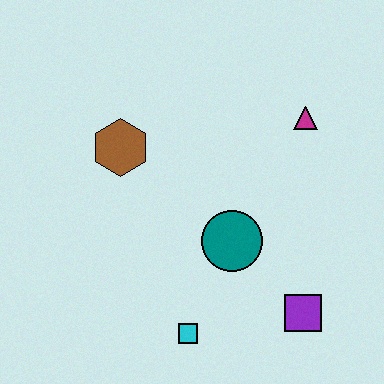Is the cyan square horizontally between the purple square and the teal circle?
No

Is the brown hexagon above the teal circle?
Yes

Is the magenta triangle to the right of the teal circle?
Yes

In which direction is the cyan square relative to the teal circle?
The cyan square is below the teal circle.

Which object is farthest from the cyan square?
The magenta triangle is farthest from the cyan square.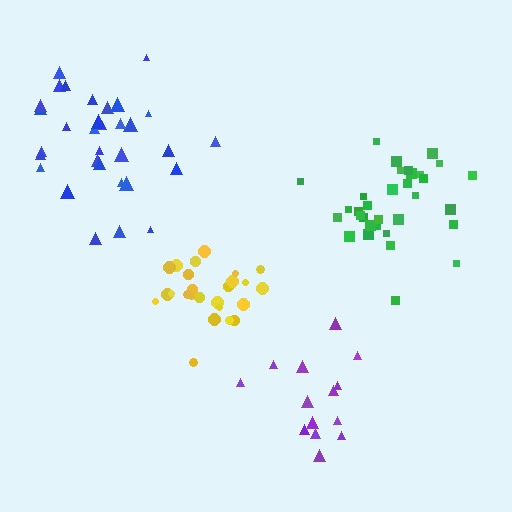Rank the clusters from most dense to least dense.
green, yellow, purple, blue.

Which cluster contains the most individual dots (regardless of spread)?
Green (33).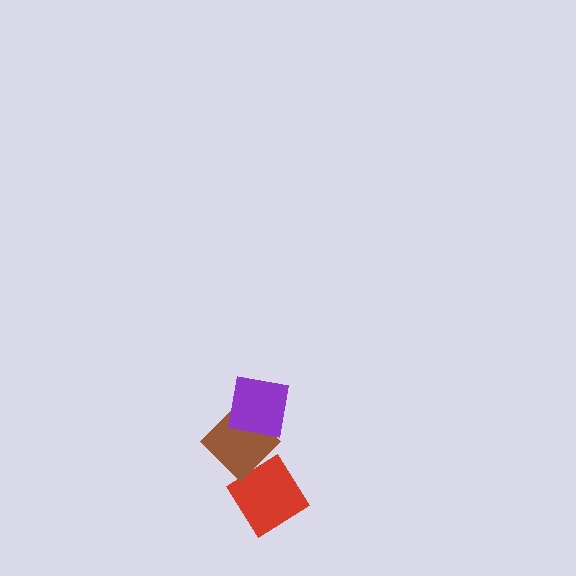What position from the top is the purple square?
The purple square is 1st from the top.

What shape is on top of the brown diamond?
The purple square is on top of the brown diamond.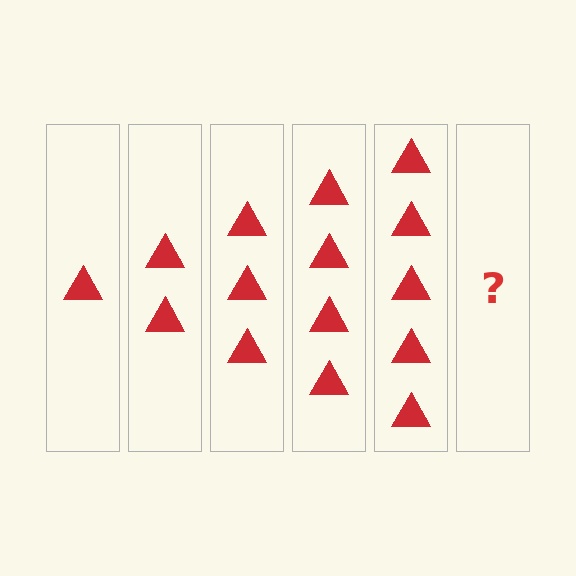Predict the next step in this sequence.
The next step is 6 triangles.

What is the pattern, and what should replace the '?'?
The pattern is that each step adds one more triangle. The '?' should be 6 triangles.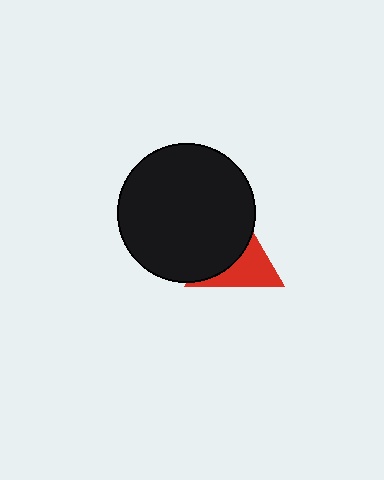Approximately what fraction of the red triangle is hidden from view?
Roughly 53% of the red triangle is hidden behind the black circle.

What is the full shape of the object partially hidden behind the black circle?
The partially hidden object is a red triangle.